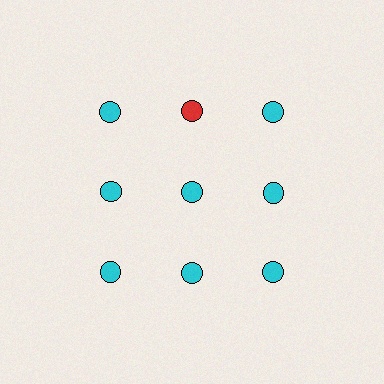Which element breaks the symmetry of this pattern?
The red circle in the top row, second from left column breaks the symmetry. All other shapes are cyan circles.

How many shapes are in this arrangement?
There are 9 shapes arranged in a grid pattern.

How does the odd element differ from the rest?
It has a different color: red instead of cyan.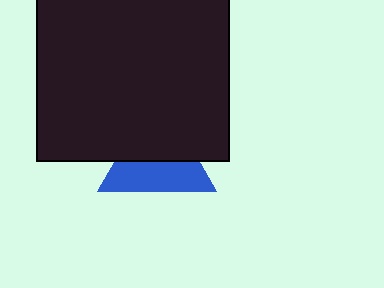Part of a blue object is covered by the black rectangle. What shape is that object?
It is a triangle.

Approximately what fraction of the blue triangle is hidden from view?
Roughly 51% of the blue triangle is hidden behind the black rectangle.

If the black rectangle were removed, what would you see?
You would see the complete blue triangle.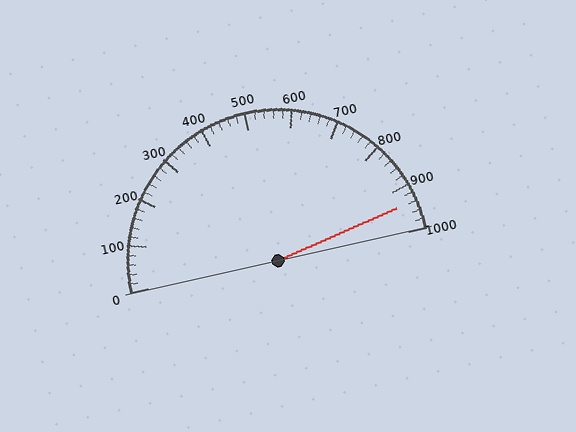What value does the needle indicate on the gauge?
The needle indicates approximately 940.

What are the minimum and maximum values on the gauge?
The gauge ranges from 0 to 1000.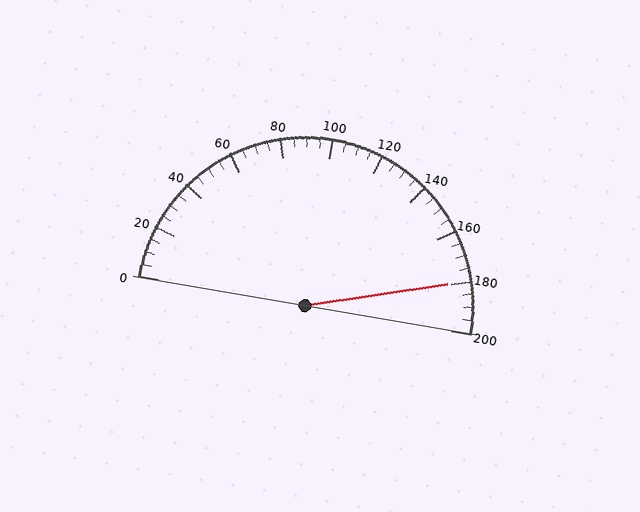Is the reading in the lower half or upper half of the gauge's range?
The reading is in the upper half of the range (0 to 200).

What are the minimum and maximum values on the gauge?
The gauge ranges from 0 to 200.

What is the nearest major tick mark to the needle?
The nearest major tick mark is 180.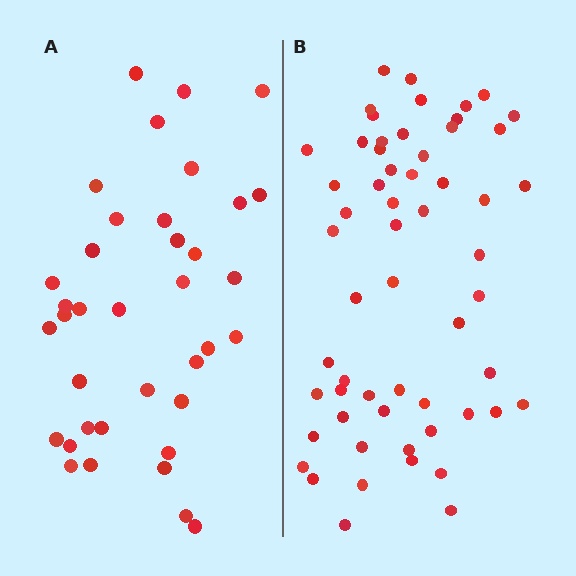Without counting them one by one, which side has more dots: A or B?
Region B (the right region) has more dots.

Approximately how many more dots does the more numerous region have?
Region B has approximately 20 more dots than region A.